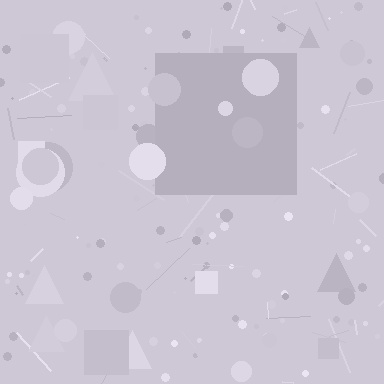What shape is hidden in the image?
A square is hidden in the image.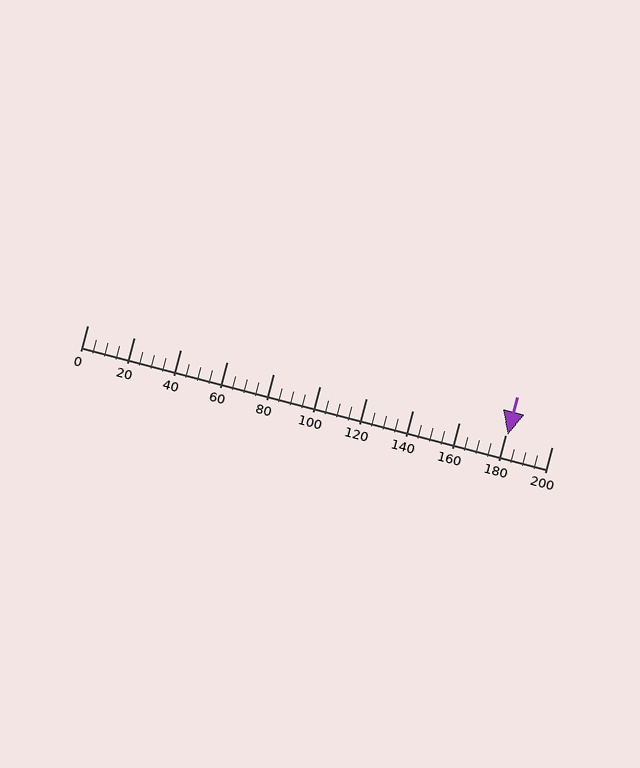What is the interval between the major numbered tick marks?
The major tick marks are spaced 20 units apart.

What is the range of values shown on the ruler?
The ruler shows values from 0 to 200.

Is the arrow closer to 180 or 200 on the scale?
The arrow is closer to 180.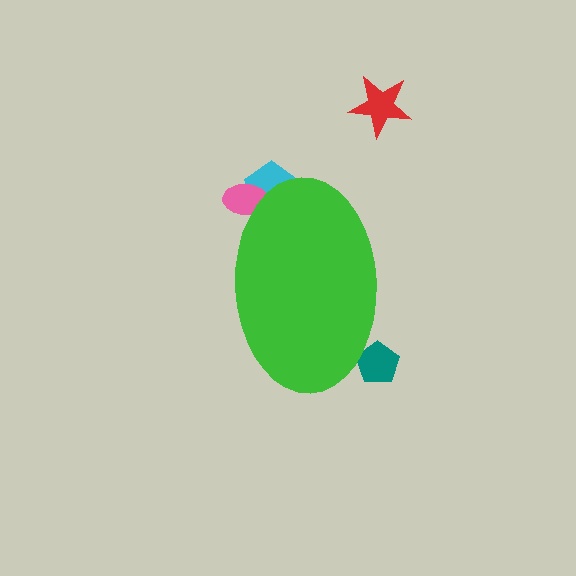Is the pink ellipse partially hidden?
Yes, the pink ellipse is partially hidden behind the green ellipse.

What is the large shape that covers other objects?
A green ellipse.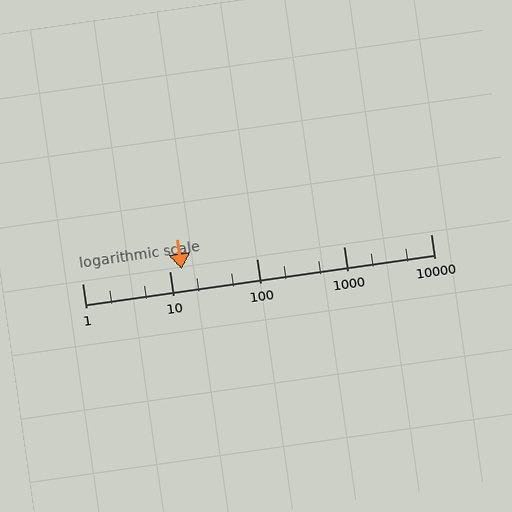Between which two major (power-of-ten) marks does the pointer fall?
The pointer is between 10 and 100.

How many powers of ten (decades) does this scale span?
The scale spans 4 decades, from 1 to 10000.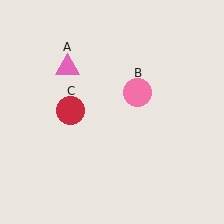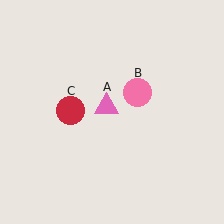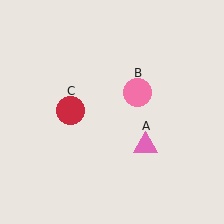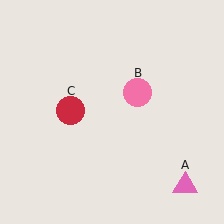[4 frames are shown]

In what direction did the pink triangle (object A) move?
The pink triangle (object A) moved down and to the right.